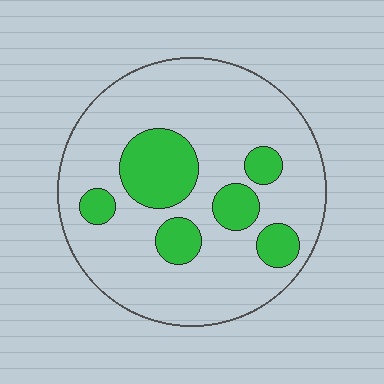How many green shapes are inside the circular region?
6.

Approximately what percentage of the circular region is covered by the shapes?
Approximately 20%.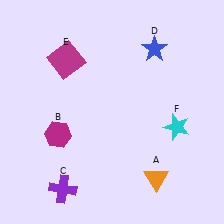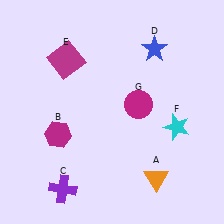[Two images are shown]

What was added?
A magenta circle (G) was added in Image 2.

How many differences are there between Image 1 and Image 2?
There is 1 difference between the two images.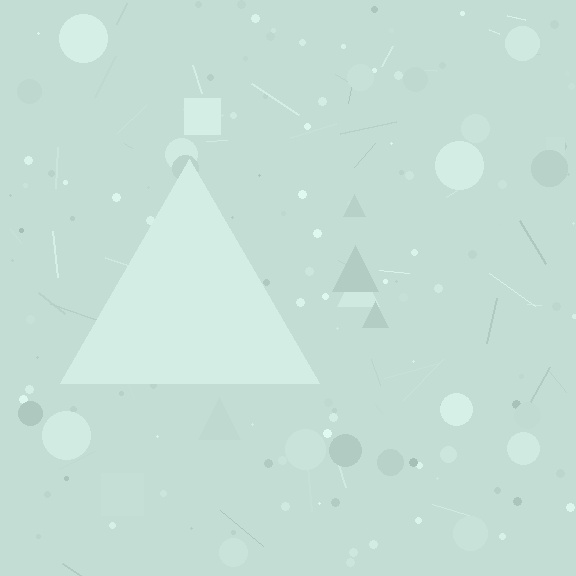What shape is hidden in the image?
A triangle is hidden in the image.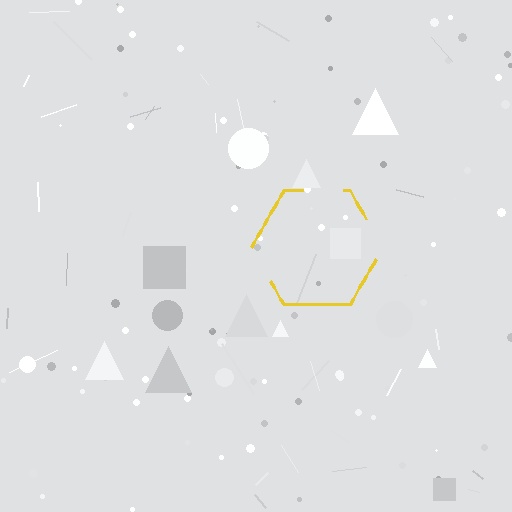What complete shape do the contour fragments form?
The contour fragments form a hexagon.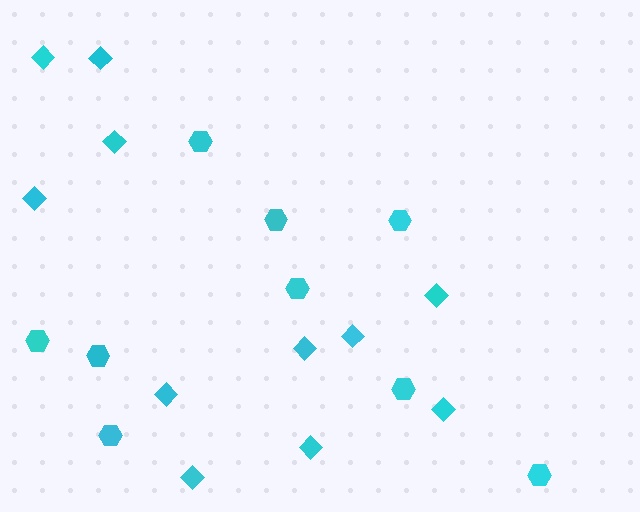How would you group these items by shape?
There are 2 groups: one group of hexagons (9) and one group of diamonds (11).